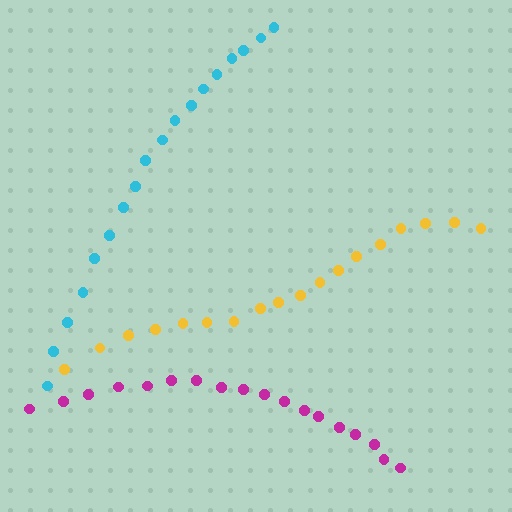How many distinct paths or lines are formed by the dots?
There are 3 distinct paths.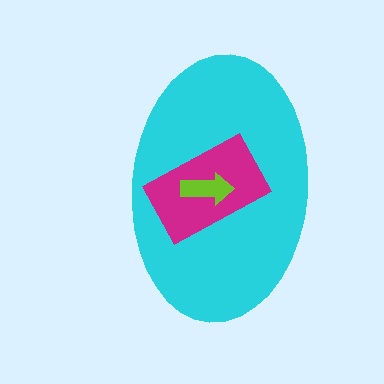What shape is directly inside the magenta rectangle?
The lime arrow.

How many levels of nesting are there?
3.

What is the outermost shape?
The cyan ellipse.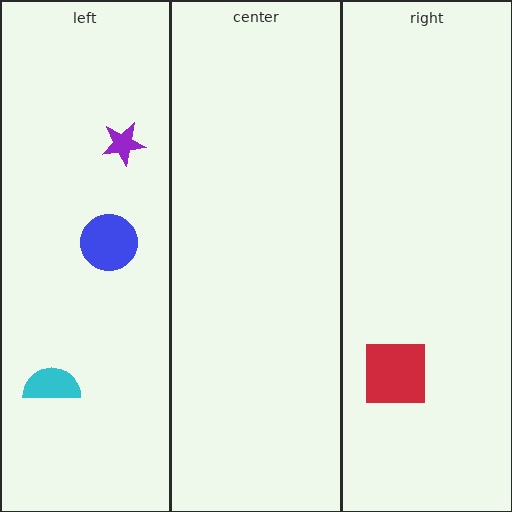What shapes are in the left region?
The blue circle, the purple star, the cyan semicircle.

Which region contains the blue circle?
The left region.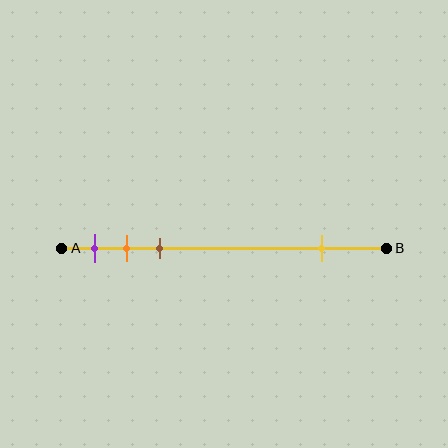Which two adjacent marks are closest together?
The orange and brown marks are the closest adjacent pair.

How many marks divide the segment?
There are 4 marks dividing the segment.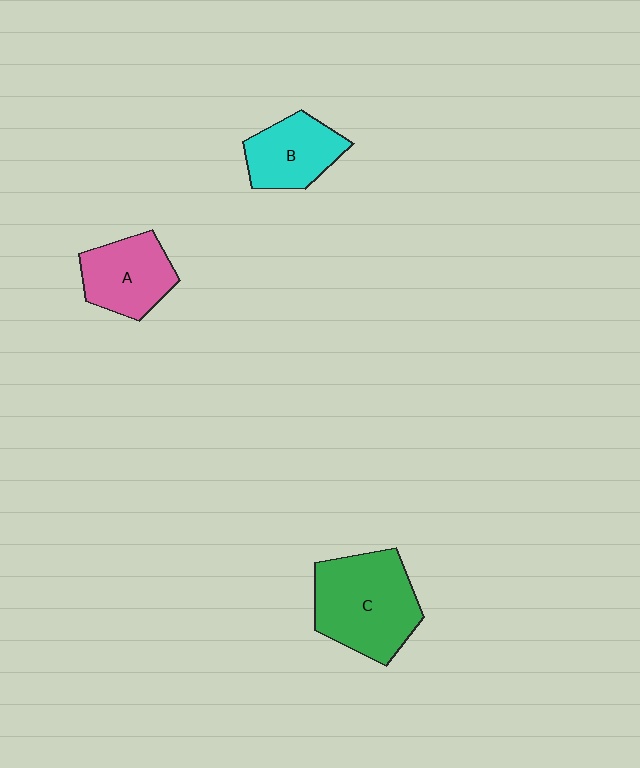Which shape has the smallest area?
Shape B (cyan).